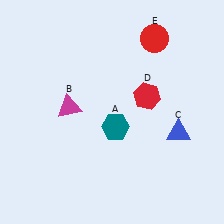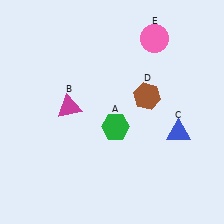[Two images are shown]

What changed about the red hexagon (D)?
In Image 1, D is red. In Image 2, it changed to brown.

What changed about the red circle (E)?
In Image 1, E is red. In Image 2, it changed to pink.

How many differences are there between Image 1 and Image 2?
There are 3 differences between the two images.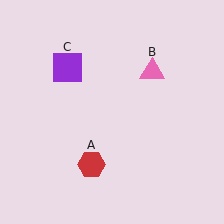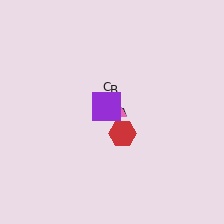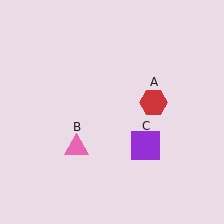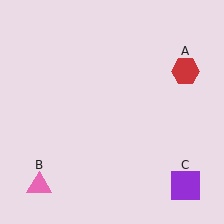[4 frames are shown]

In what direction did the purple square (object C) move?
The purple square (object C) moved down and to the right.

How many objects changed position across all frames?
3 objects changed position: red hexagon (object A), pink triangle (object B), purple square (object C).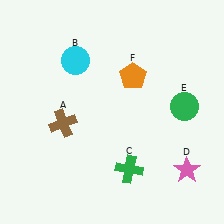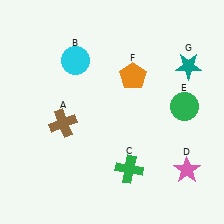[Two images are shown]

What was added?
A teal star (G) was added in Image 2.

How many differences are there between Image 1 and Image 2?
There is 1 difference between the two images.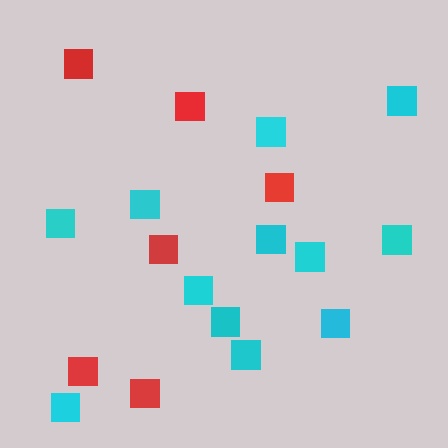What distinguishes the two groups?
There are 2 groups: one group of red squares (6) and one group of cyan squares (12).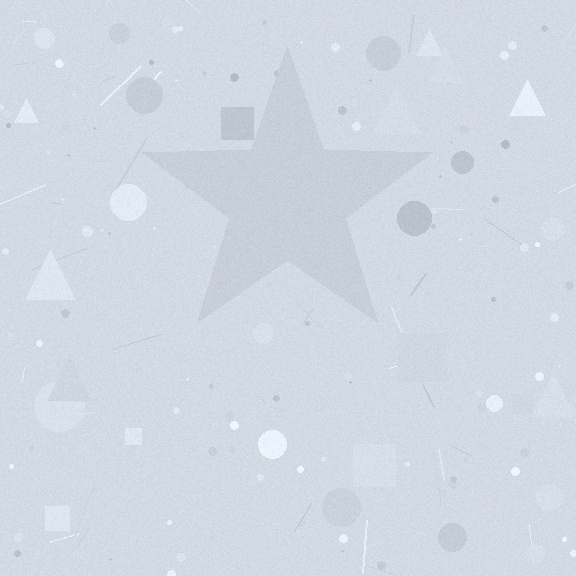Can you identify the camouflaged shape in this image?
The camouflaged shape is a star.